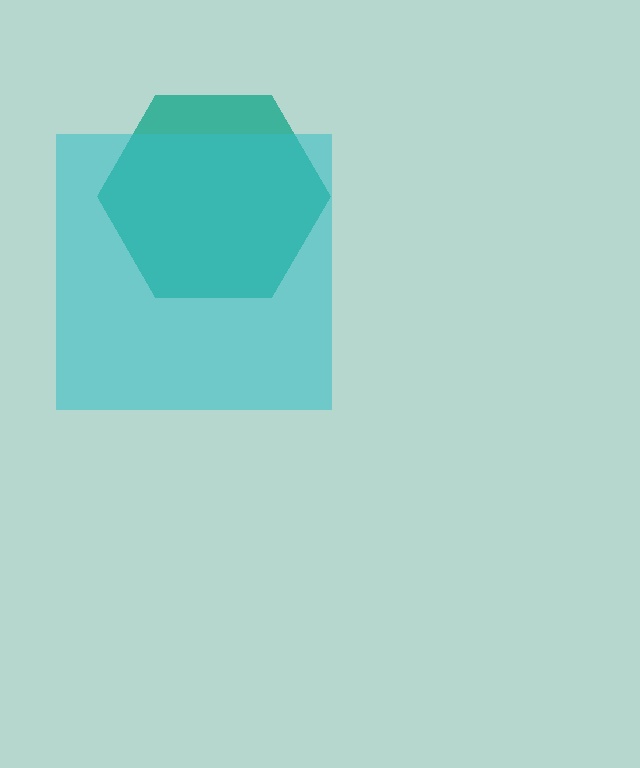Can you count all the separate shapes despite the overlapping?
Yes, there are 2 separate shapes.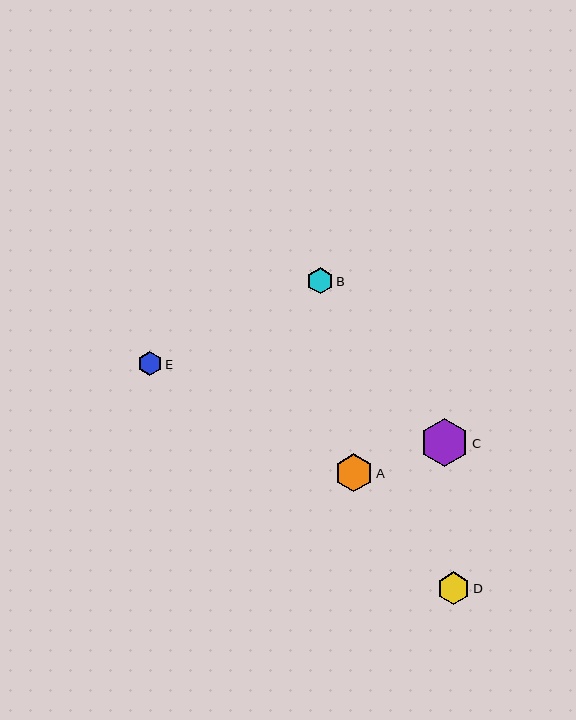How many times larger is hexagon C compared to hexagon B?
Hexagon C is approximately 1.9 times the size of hexagon B.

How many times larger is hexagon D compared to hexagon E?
Hexagon D is approximately 1.3 times the size of hexagon E.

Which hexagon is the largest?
Hexagon C is the largest with a size of approximately 48 pixels.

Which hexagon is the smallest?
Hexagon E is the smallest with a size of approximately 24 pixels.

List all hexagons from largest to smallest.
From largest to smallest: C, A, D, B, E.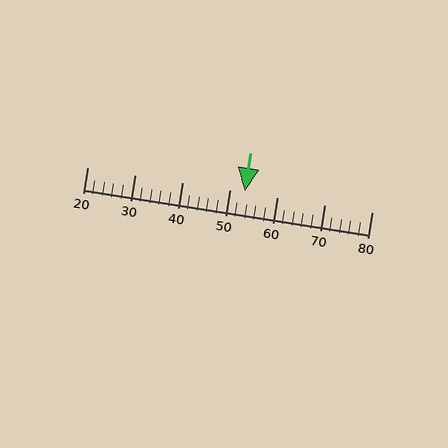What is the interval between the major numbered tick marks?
The major tick marks are spaced 10 units apart.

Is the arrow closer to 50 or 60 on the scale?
The arrow is closer to 50.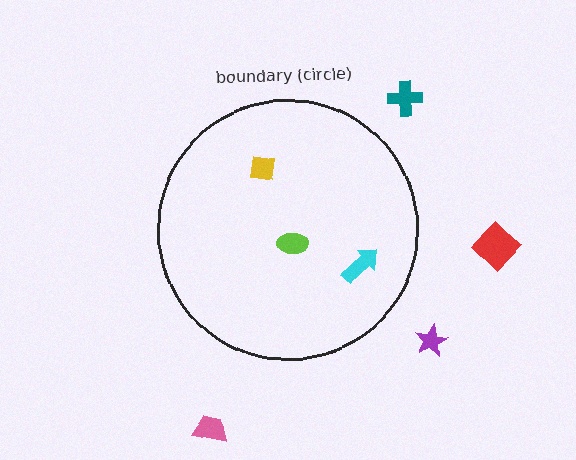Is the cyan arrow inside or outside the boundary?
Inside.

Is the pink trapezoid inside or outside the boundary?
Outside.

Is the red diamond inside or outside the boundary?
Outside.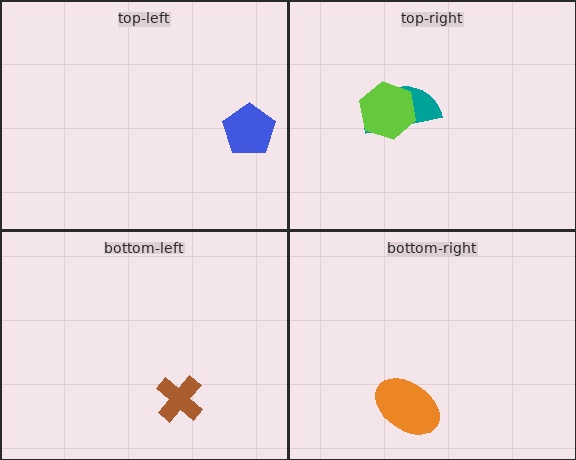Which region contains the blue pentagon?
The top-left region.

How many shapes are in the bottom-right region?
1.